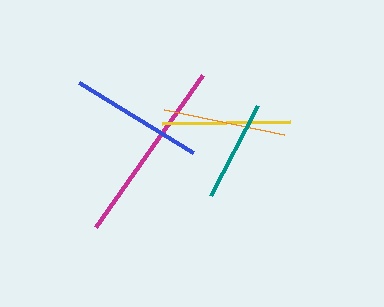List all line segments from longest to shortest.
From longest to shortest: magenta, blue, yellow, orange, teal.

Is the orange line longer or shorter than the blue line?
The blue line is longer than the orange line.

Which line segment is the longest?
The magenta line is the longest at approximately 186 pixels.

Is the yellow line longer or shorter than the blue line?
The blue line is longer than the yellow line.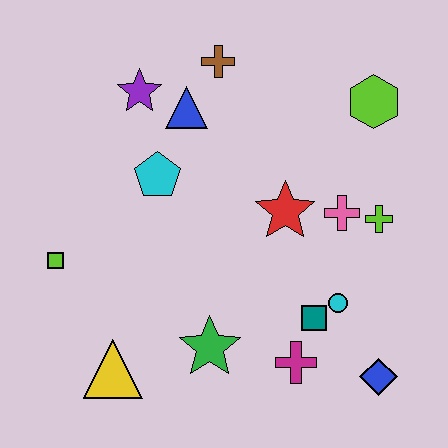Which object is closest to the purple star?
The blue triangle is closest to the purple star.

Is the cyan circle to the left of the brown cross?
No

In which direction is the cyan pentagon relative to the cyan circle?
The cyan pentagon is to the left of the cyan circle.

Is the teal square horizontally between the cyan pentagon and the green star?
No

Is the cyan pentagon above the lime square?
Yes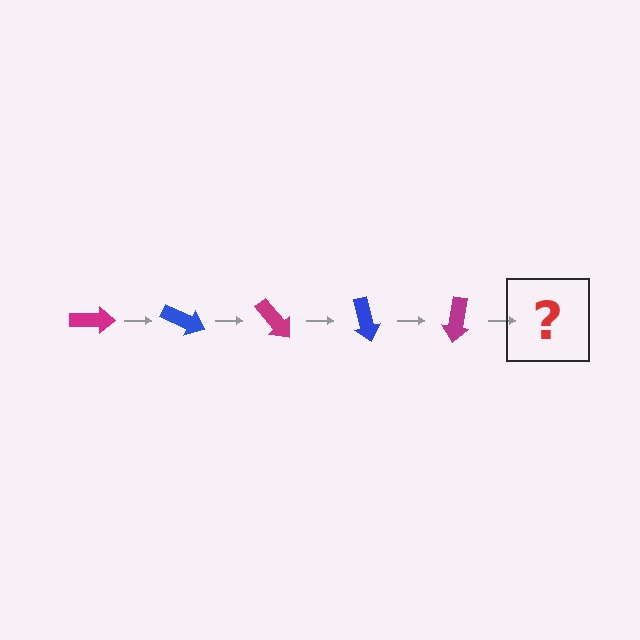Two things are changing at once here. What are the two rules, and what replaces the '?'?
The two rules are that it rotates 25 degrees each step and the color cycles through magenta and blue. The '?' should be a blue arrow, rotated 125 degrees from the start.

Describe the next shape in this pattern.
It should be a blue arrow, rotated 125 degrees from the start.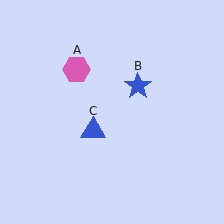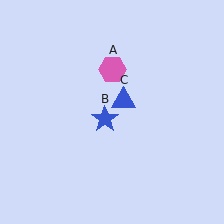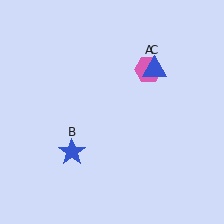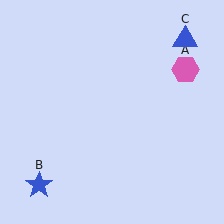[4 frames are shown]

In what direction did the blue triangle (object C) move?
The blue triangle (object C) moved up and to the right.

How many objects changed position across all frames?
3 objects changed position: pink hexagon (object A), blue star (object B), blue triangle (object C).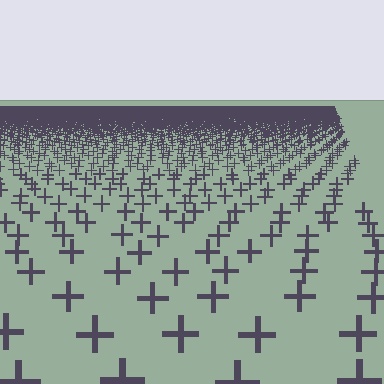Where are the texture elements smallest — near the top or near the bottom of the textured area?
Near the top.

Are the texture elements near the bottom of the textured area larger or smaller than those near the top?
Larger. Near the bottom, elements are closer to the viewer and appear at a bigger on-screen size.